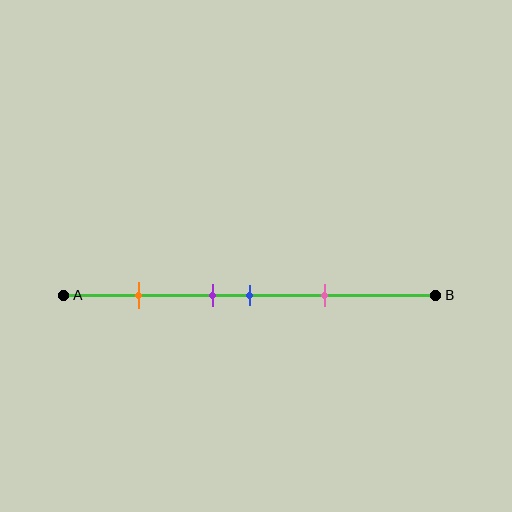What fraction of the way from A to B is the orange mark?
The orange mark is approximately 20% (0.2) of the way from A to B.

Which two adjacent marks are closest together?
The purple and blue marks are the closest adjacent pair.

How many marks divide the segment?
There are 4 marks dividing the segment.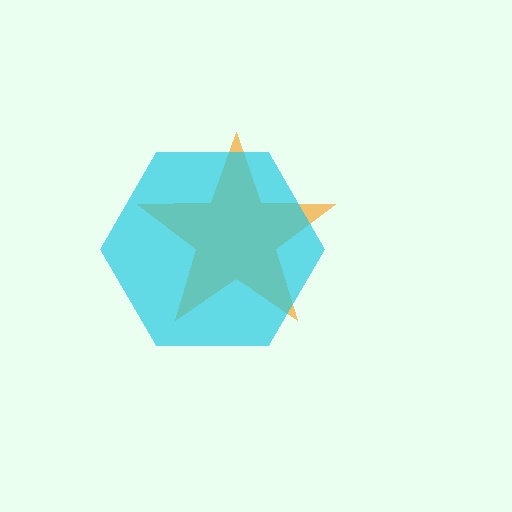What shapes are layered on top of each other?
The layered shapes are: an orange star, a cyan hexagon.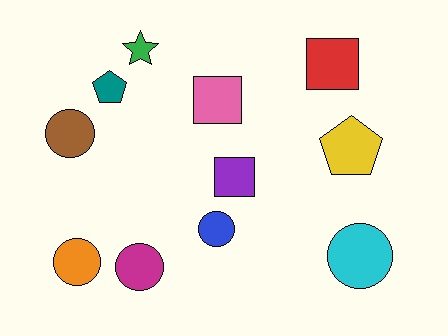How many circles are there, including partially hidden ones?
There are 5 circles.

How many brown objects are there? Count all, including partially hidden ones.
There is 1 brown object.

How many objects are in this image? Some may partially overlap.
There are 11 objects.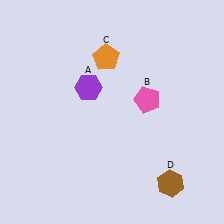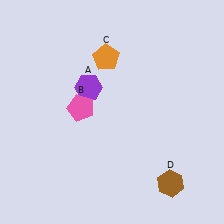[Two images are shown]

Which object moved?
The pink pentagon (B) moved left.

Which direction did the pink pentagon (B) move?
The pink pentagon (B) moved left.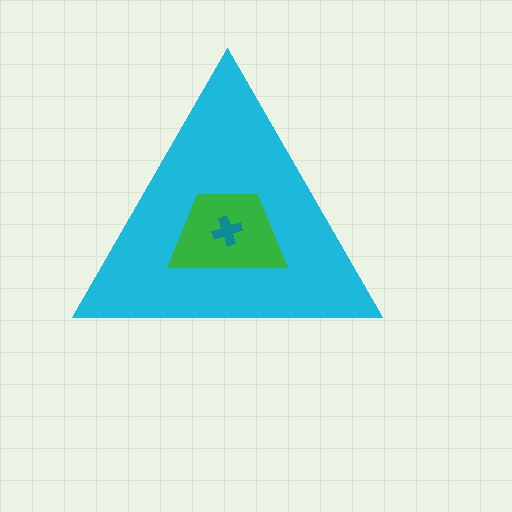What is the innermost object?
The teal cross.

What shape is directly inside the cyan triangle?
The green trapezoid.